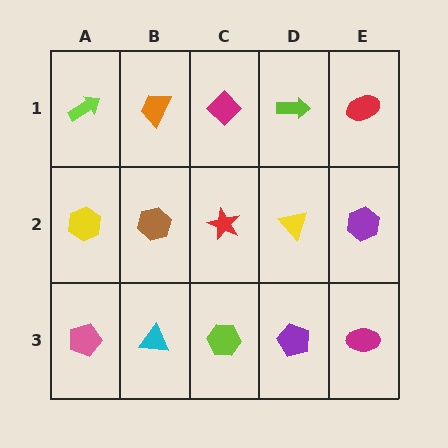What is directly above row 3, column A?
A yellow hexagon.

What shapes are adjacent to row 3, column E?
A purple hexagon (row 2, column E), a purple pentagon (row 3, column D).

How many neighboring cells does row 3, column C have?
3.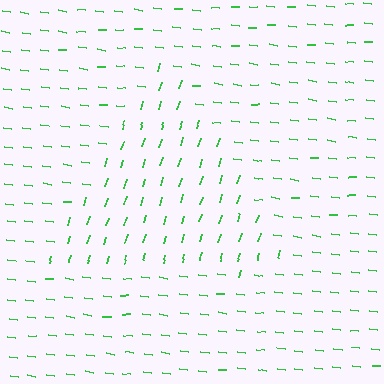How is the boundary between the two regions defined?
The boundary is defined purely by a change in line orientation (approximately 79 degrees difference). All lines are the same color and thickness.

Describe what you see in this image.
The image is filled with small green line segments. A triangle region in the image has lines oriented differently from the surrounding lines, creating a visible texture boundary.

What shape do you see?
I see a triangle.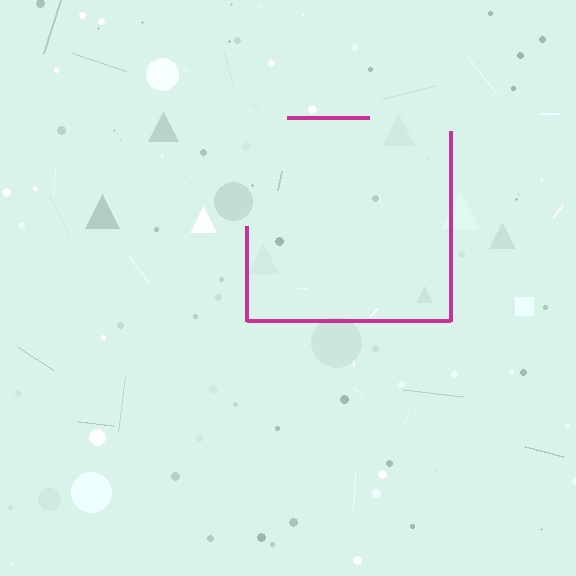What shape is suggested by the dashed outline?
The dashed outline suggests a square.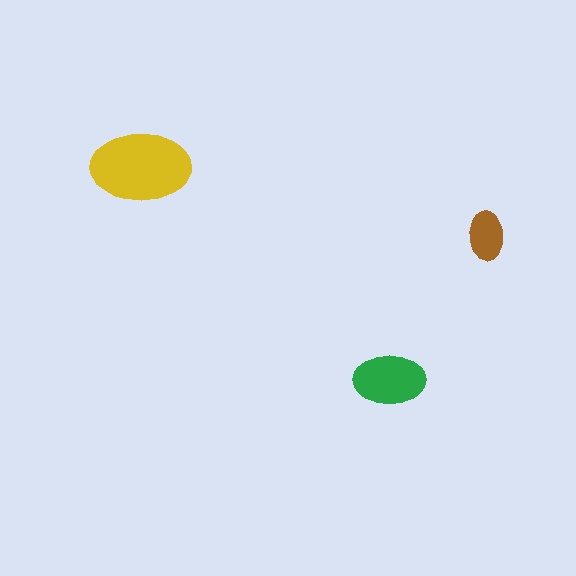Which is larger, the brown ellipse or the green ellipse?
The green one.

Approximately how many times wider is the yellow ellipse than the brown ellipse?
About 2 times wider.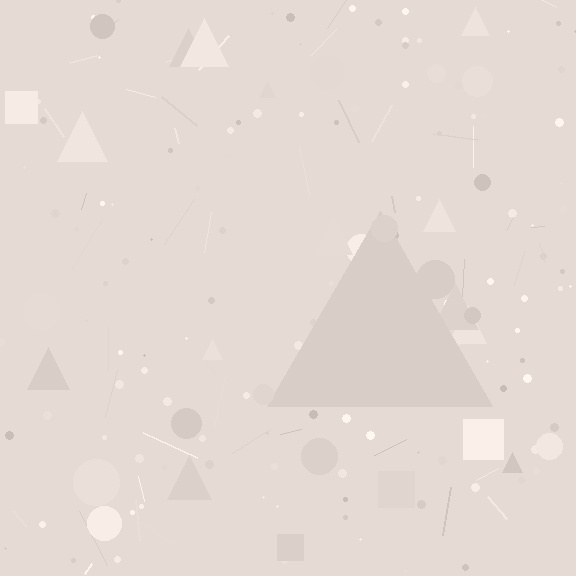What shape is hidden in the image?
A triangle is hidden in the image.